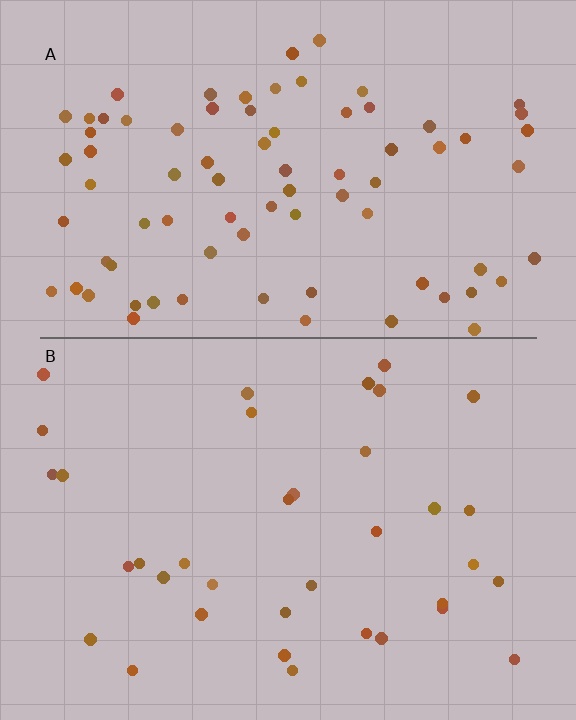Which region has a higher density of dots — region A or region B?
A (the top).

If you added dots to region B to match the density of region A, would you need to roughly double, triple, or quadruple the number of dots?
Approximately double.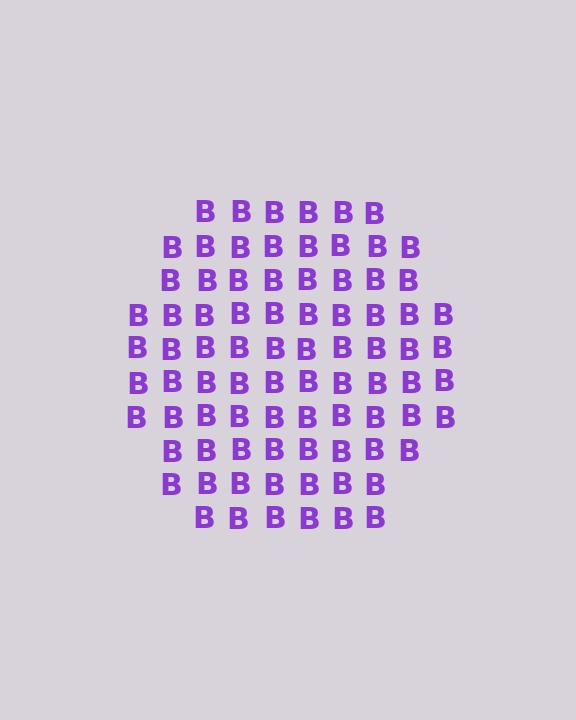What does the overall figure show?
The overall figure shows a hexagon.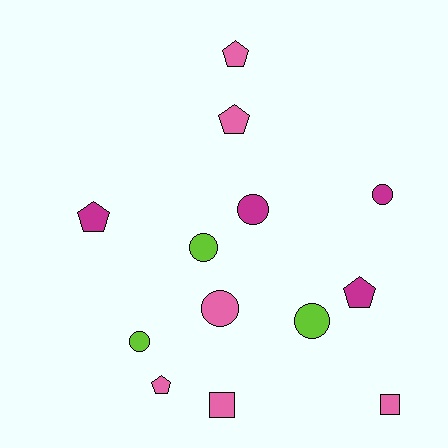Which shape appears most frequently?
Circle, with 6 objects.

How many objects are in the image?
There are 13 objects.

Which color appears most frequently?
Pink, with 6 objects.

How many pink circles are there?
There is 1 pink circle.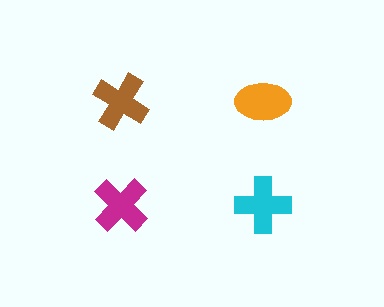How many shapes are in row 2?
2 shapes.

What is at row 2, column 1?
A magenta cross.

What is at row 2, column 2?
A cyan cross.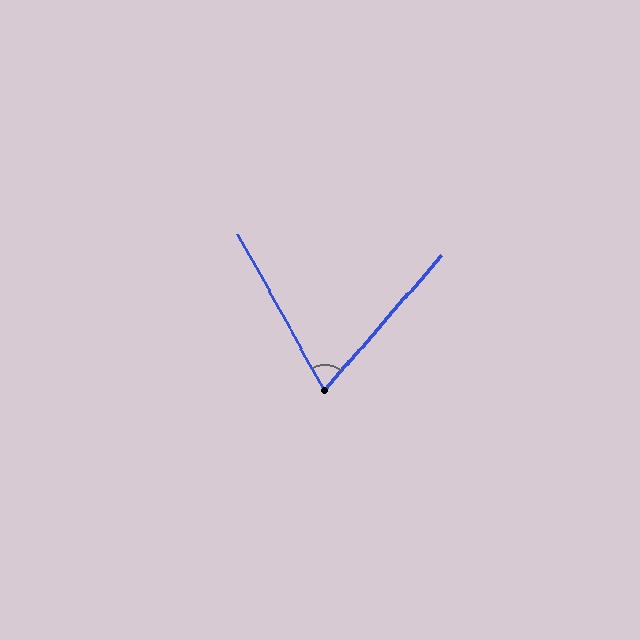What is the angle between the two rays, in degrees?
Approximately 70 degrees.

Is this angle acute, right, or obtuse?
It is acute.